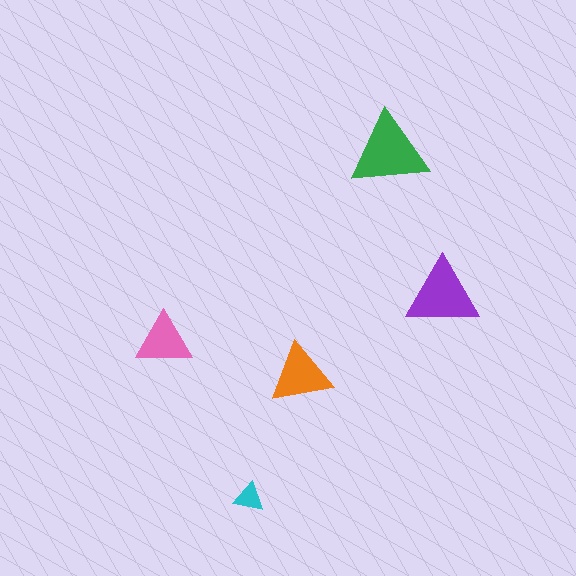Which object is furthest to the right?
The purple triangle is rightmost.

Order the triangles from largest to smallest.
the green one, the purple one, the orange one, the pink one, the cyan one.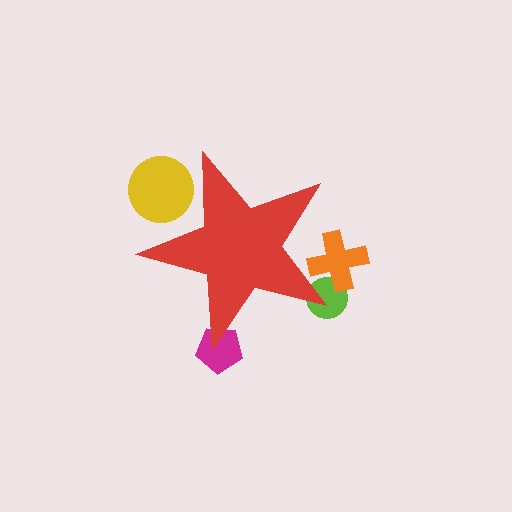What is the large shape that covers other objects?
A red star.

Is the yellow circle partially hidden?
Yes, the yellow circle is partially hidden behind the red star.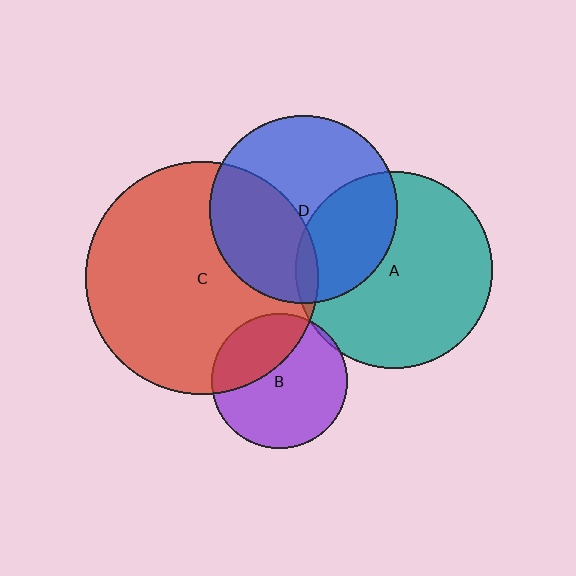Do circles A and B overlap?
Yes.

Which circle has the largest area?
Circle C (red).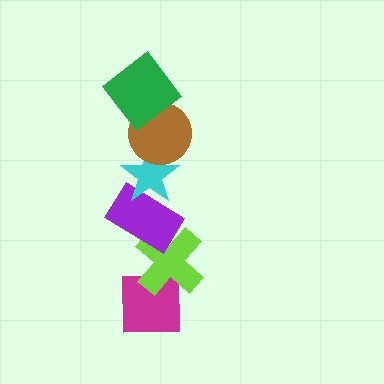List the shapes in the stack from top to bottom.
From top to bottom: the green diamond, the brown circle, the cyan star, the purple rectangle, the lime cross, the magenta square.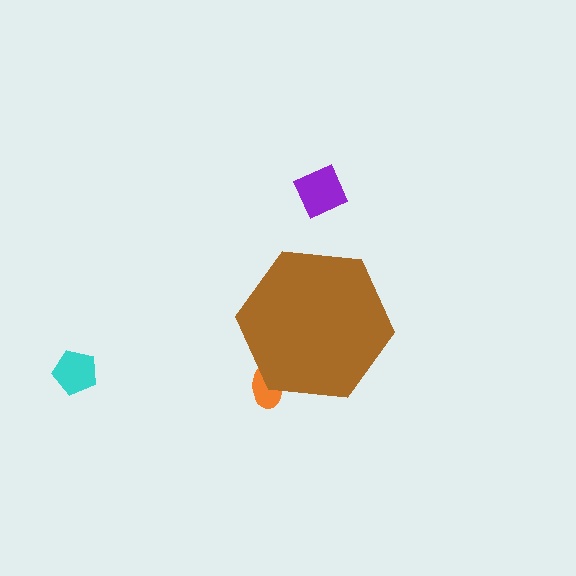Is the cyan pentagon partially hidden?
No, the cyan pentagon is fully visible.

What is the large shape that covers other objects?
A brown hexagon.